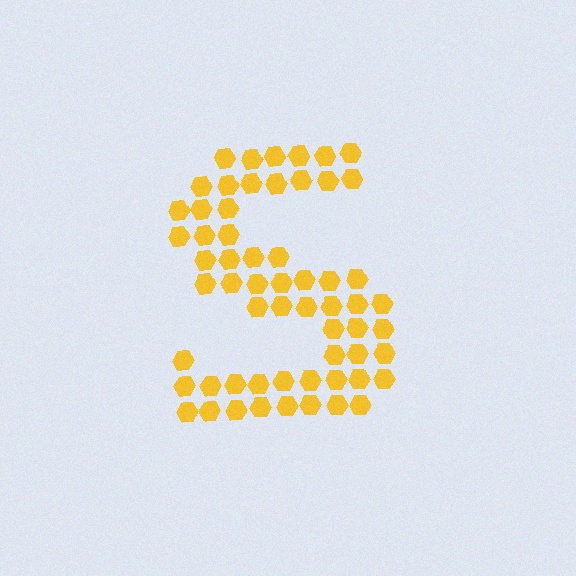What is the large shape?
The large shape is the letter S.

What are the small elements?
The small elements are hexagons.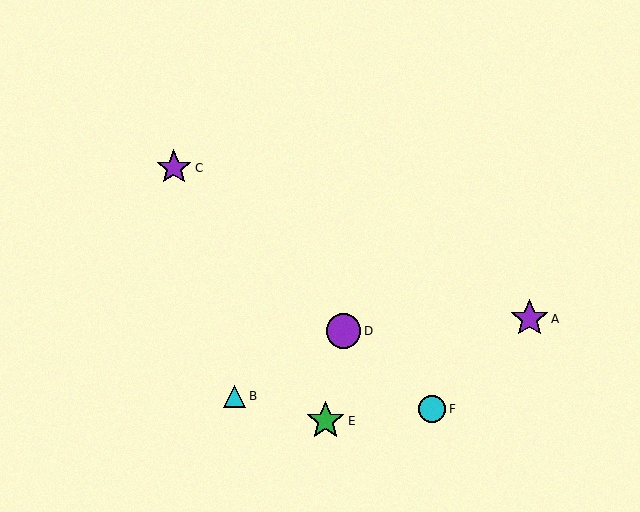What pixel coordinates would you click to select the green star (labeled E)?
Click at (326, 421) to select the green star E.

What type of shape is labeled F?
Shape F is a cyan circle.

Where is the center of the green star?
The center of the green star is at (326, 421).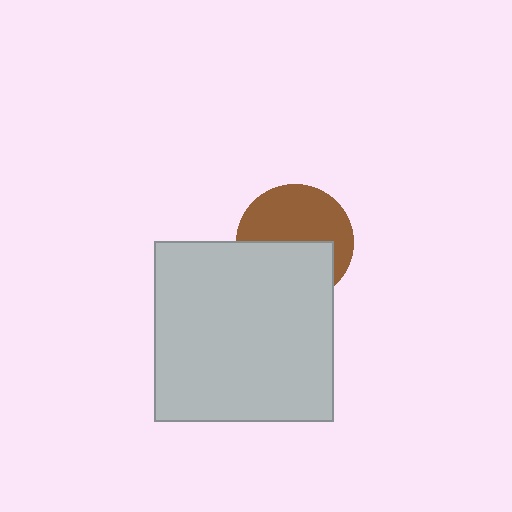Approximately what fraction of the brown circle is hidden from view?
Roughly 45% of the brown circle is hidden behind the light gray square.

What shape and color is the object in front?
The object in front is a light gray square.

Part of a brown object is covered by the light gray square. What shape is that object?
It is a circle.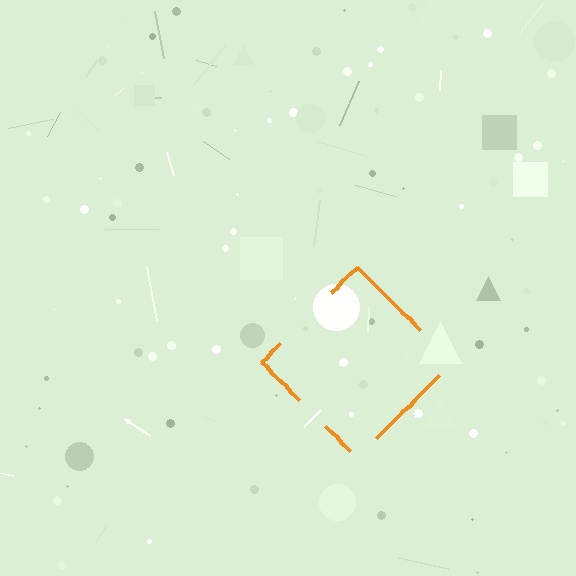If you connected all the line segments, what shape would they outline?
They would outline a diamond.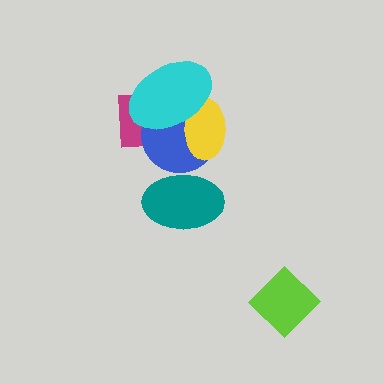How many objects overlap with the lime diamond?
0 objects overlap with the lime diamond.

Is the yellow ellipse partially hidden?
Yes, it is partially covered by another shape.